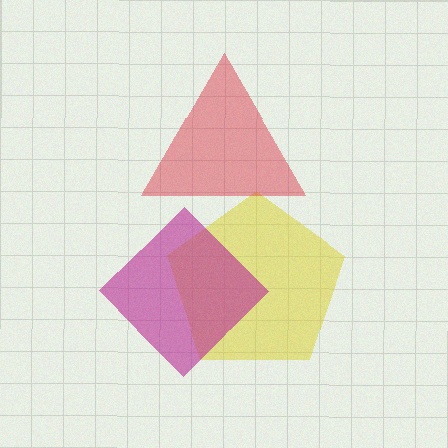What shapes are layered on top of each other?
The layered shapes are: a yellow pentagon, a magenta diamond, a red triangle.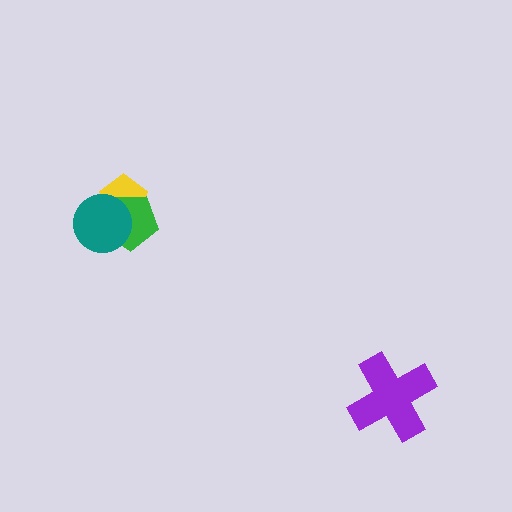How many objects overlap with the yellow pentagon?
2 objects overlap with the yellow pentagon.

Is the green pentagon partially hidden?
Yes, it is partially covered by another shape.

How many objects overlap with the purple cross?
0 objects overlap with the purple cross.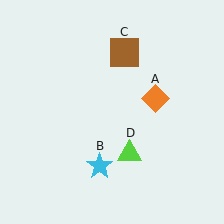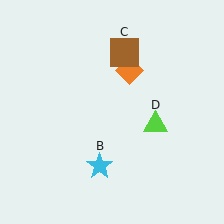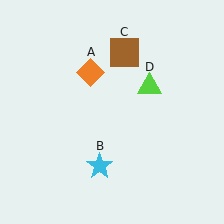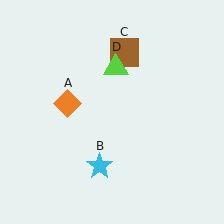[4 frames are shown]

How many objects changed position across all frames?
2 objects changed position: orange diamond (object A), lime triangle (object D).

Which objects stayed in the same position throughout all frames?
Cyan star (object B) and brown square (object C) remained stationary.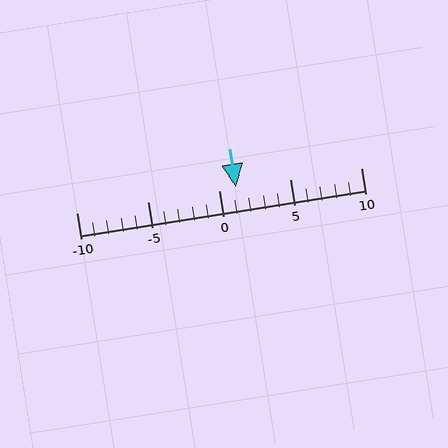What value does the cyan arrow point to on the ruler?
The cyan arrow points to approximately 1.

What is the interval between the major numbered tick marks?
The major tick marks are spaced 5 units apart.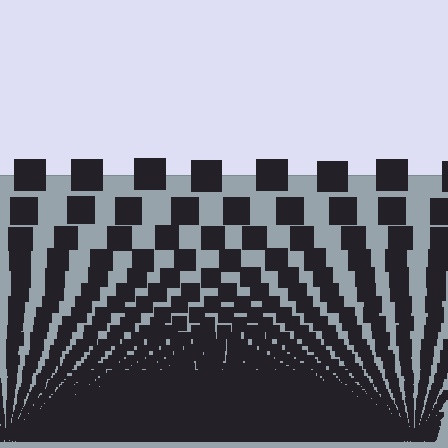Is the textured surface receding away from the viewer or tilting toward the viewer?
The surface appears to tilt toward the viewer. Texture elements get larger and sparser toward the top.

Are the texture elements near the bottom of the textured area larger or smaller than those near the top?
Smaller. The gradient is inverted — elements near the bottom are smaller and denser.